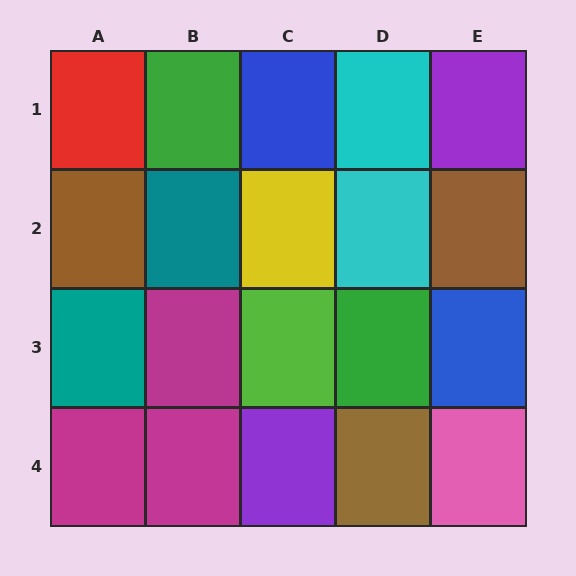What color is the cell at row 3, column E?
Blue.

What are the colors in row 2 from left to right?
Brown, teal, yellow, cyan, brown.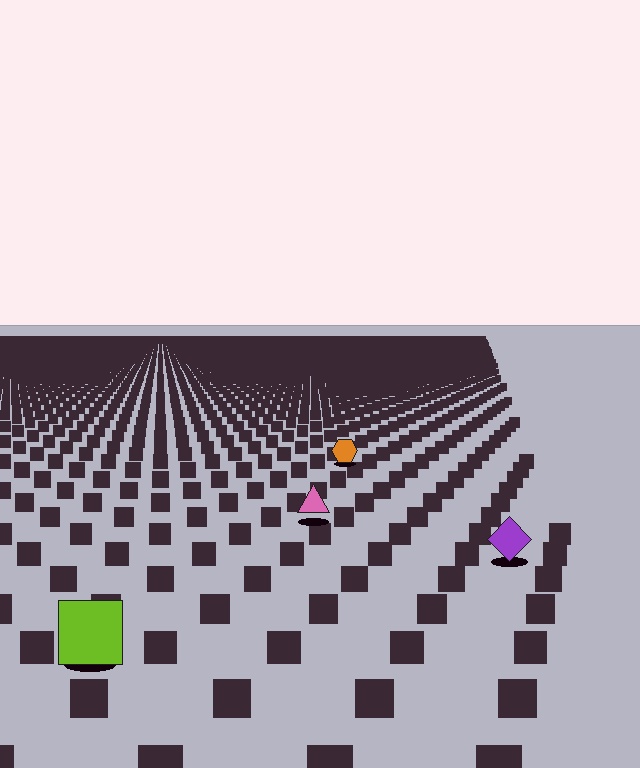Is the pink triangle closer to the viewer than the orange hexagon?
Yes. The pink triangle is closer — you can tell from the texture gradient: the ground texture is coarser near it.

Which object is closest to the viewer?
The lime square is closest. The texture marks near it are larger and more spread out.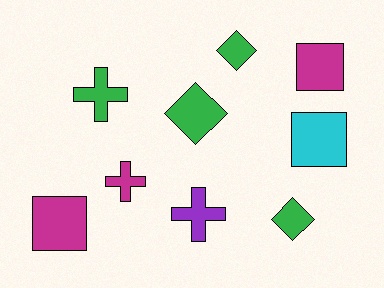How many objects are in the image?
There are 9 objects.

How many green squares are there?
There are no green squares.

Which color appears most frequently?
Green, with 4 objects.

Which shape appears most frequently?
Square, with 3 objects.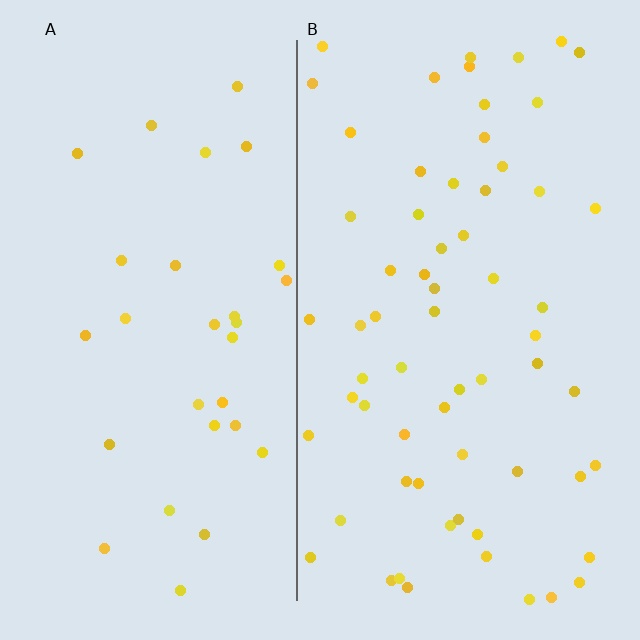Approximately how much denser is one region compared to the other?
Approximately 2.1× — region B over region A.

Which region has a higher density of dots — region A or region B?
B (the right).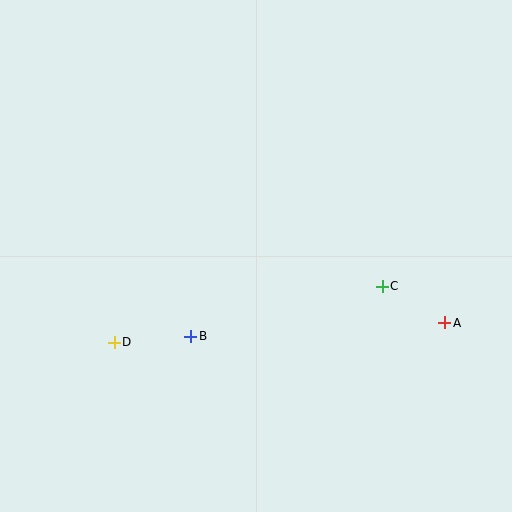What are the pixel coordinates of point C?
Point C is at (382, 286).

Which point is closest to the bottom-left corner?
Point D is closest to the bottom-left corner.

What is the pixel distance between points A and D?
The distance between A and D is 331 pixels.